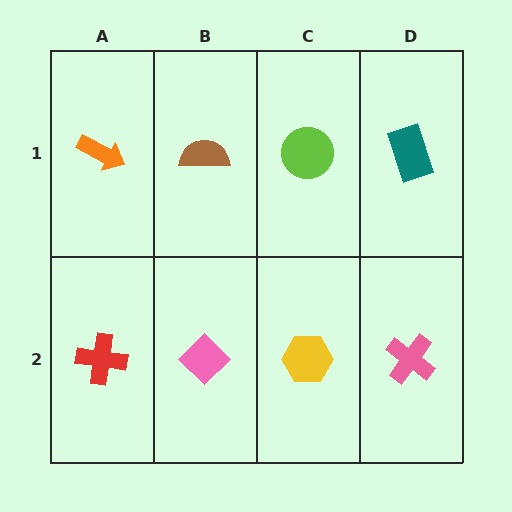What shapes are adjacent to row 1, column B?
A pink diamond (row 2, column B), an orange arrow (row 1, column A), a lime circle (row 1, column C).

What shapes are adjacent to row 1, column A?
A red cross (row 2, column A), a brown semicircle (row 1, column B).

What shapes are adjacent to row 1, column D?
A pink cross (row 2, column D), a lime circle (row 1, column C).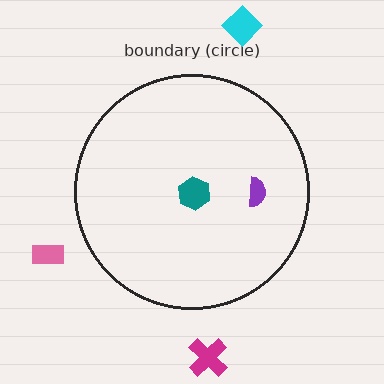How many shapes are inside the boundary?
2 inside, 3 outside.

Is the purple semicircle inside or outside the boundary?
Inside.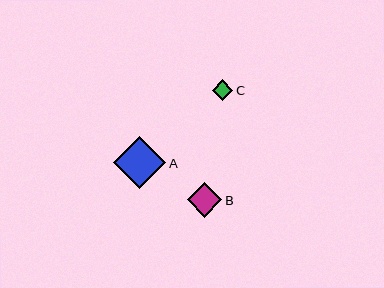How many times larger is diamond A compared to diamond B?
Diamond A is approximately 1.5 times the size of diamond B.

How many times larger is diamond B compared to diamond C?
Diamond B is approximately 1.7 times the size of diamond C.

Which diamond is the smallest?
Diamond C is the smallest with a size of approximately 21 pixels.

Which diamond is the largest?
Diamond A is the largest with a size of approximately 52 pixels.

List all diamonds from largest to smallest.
From largest to smallest: A, B, C.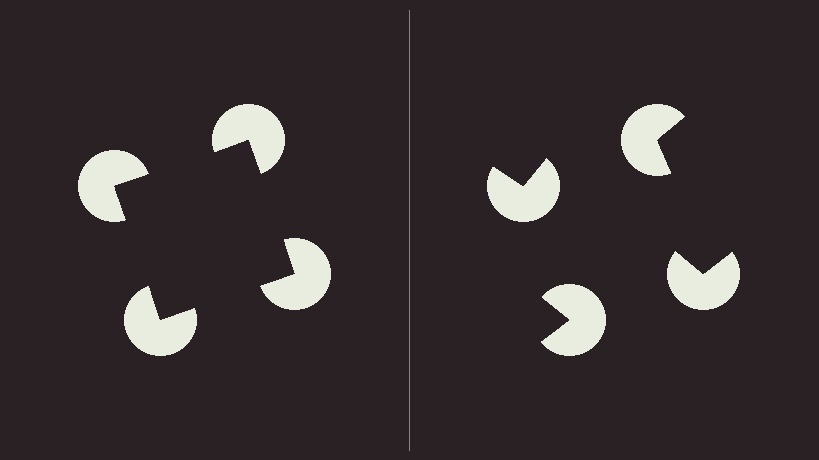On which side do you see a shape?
An illusory square appears on the left side. On the right side the wedge cuts are rotated, so no coherent shape forms.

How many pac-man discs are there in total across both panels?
8 — 4 on each side.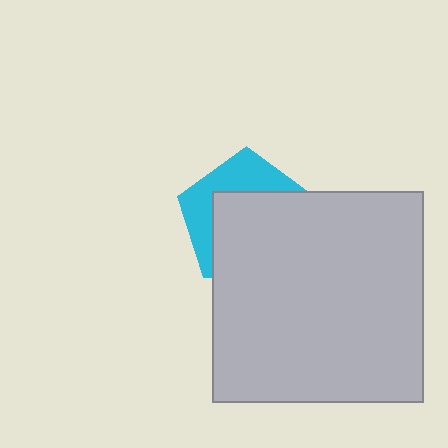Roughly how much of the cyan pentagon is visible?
A small part of it is visible (roughly 38%).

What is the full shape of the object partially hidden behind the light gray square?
The partially hidden object is a cyan pentagon.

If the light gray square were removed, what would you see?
You would see the complete cyan pentagon.